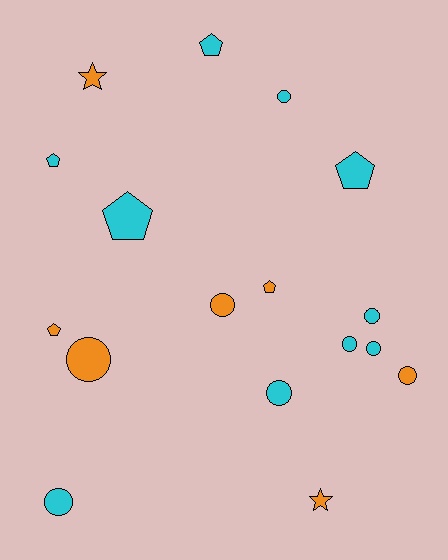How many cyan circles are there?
There are 6 cyan circles.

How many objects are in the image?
There are 17 objects.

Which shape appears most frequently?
Circle, with 9 objects.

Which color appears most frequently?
Cyan, with 10 objects.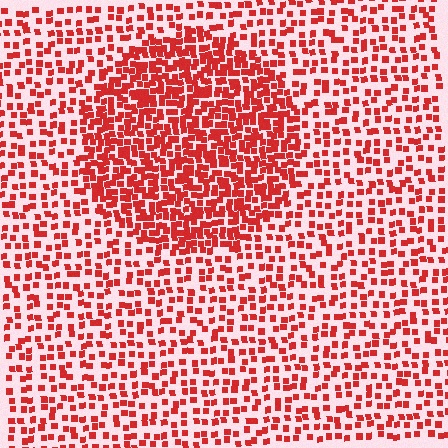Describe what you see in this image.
The image contains small red elements arranged at two different densities. A circle-shaped region is visible where the elements are more densely packed than the surrounding area.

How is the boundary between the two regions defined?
The boundary is defined by a change in element density (approximately 2.1x ratio). All elements are the same color, size, and shape.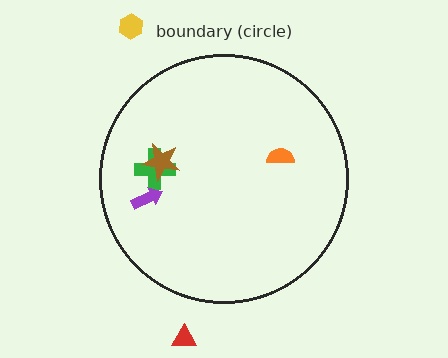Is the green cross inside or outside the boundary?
Inside.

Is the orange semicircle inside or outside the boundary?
Inside.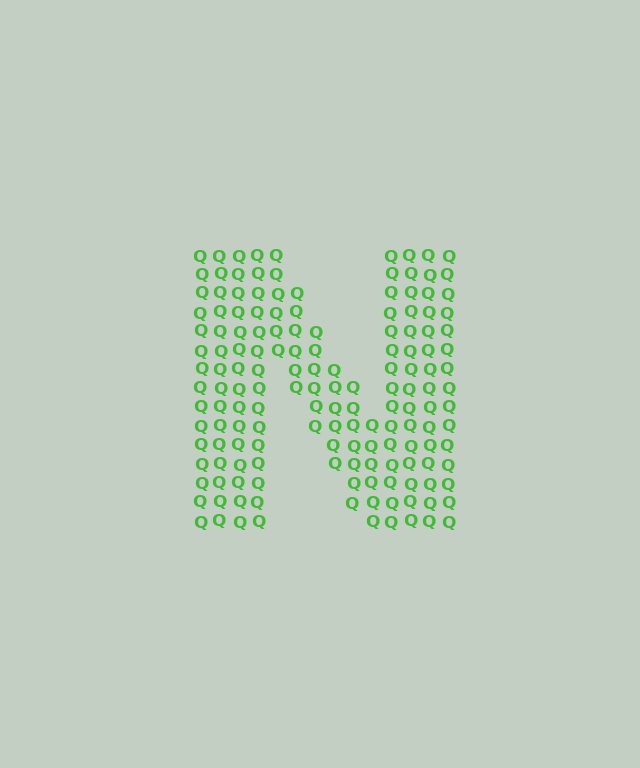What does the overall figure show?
The overall figure shows the letter N.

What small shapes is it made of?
It is made of small letter Q's.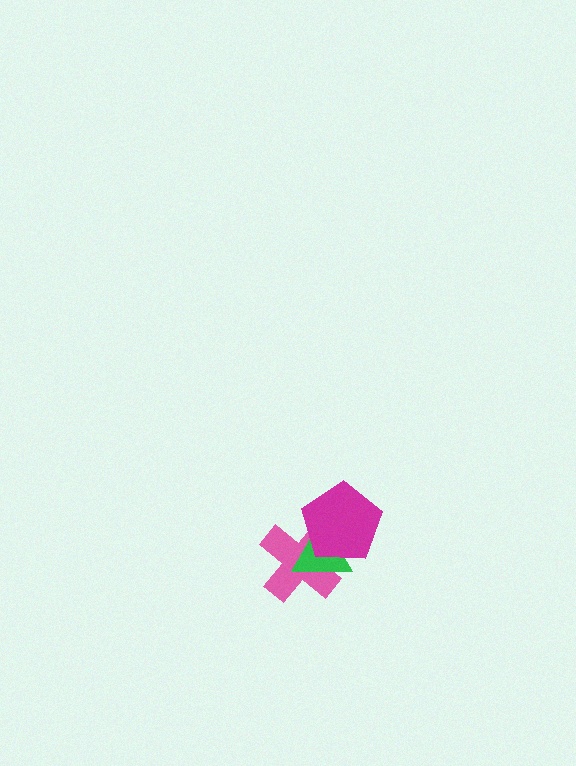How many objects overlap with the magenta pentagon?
2 objects overlap with the magenta pentagon.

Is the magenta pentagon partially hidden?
No, no other shape covers it.